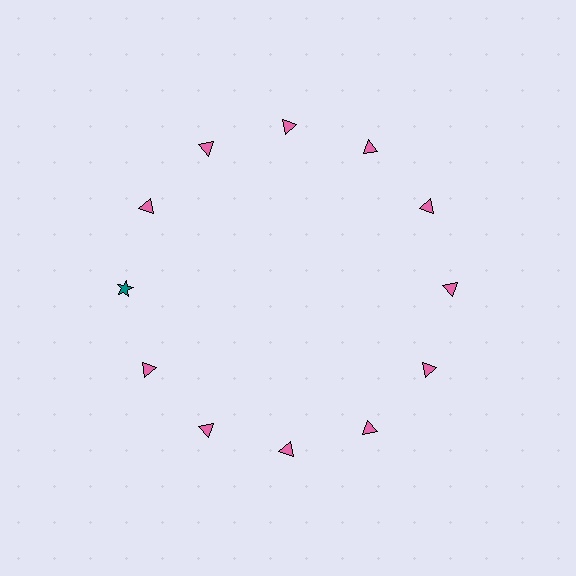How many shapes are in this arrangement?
There are 12 shapes arranged in a ring pattern.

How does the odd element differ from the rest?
It differs in both color (teal instead of pink) and shape (star instead of triangle).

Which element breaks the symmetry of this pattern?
The teal star at roughly the 9 o'clock position breaks the symmetry. All other shapes are pink triangles.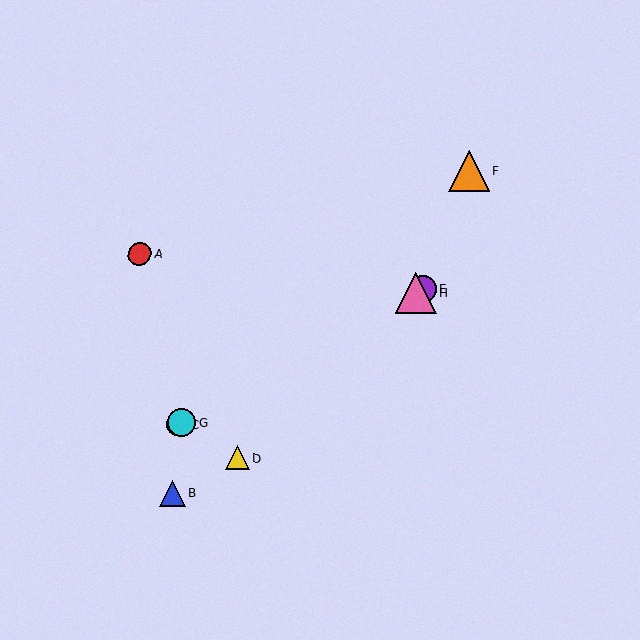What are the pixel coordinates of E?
Object E is at (423, 289).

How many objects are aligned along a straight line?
4 objects (C, E, G, H) are aligned along a straight line.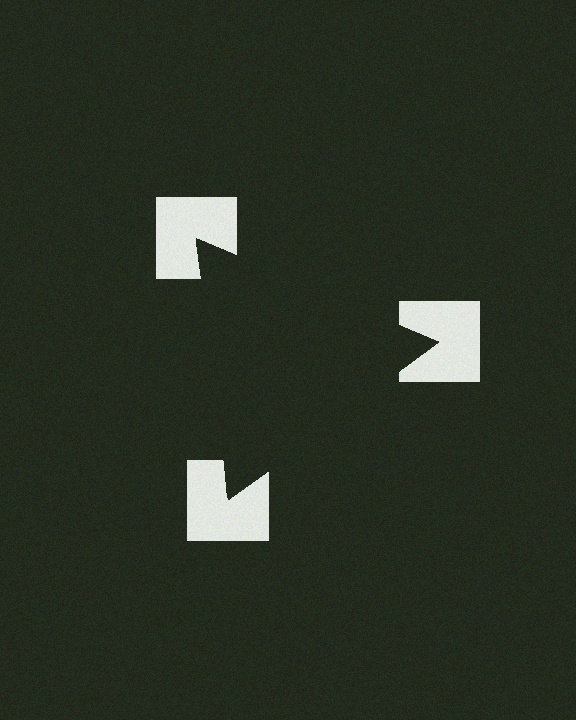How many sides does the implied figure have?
3 sides.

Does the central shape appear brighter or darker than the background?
It typically appears slightly darker than the background, even though no actual brightness change is drawn.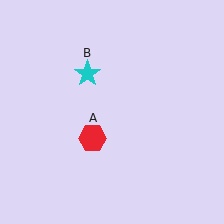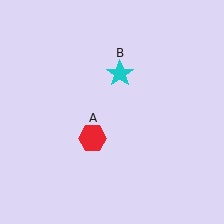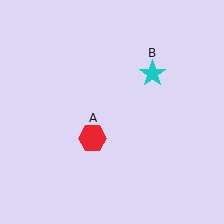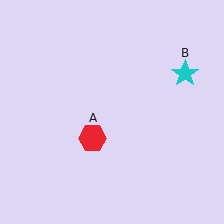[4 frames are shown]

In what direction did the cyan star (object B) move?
The cyan star (object B) moved right.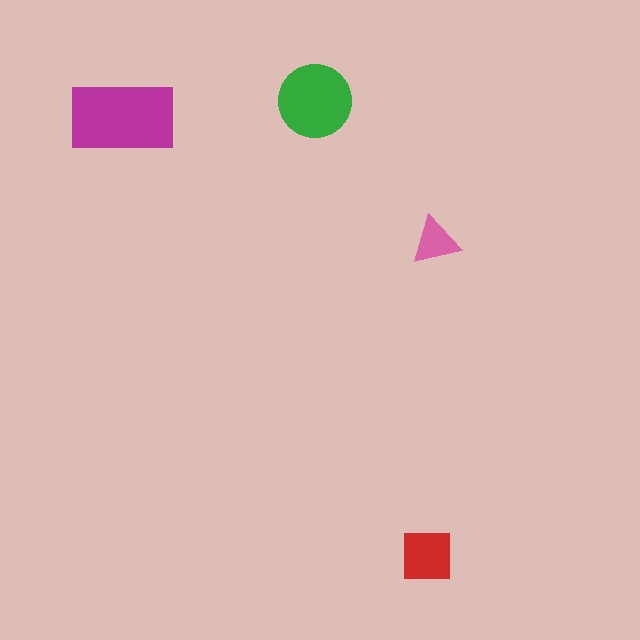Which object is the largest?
The magenta rectangle.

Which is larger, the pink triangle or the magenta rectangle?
The magenta rectangle.